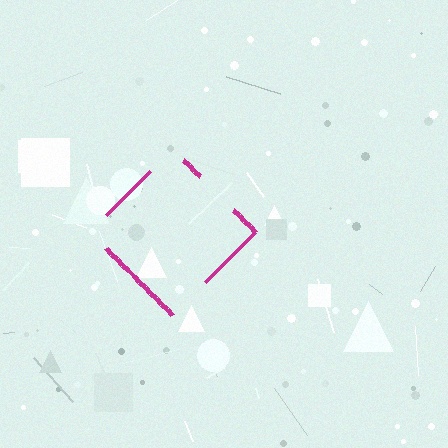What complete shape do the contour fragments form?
The contour fragments form a diamond.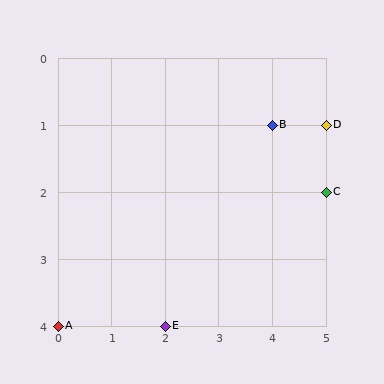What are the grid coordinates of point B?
Point B is at grid coordinates (4, 1).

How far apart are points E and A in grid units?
Points E and A are 2 columns apart.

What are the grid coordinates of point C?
Point C is at grid coordinates (5, 2).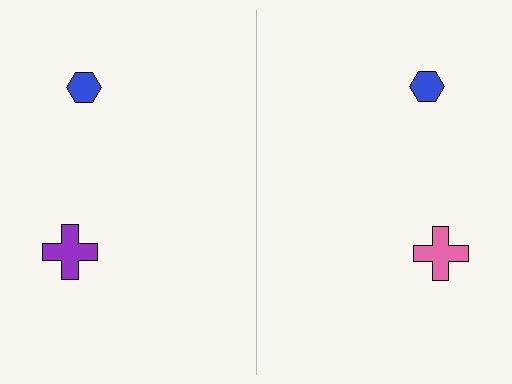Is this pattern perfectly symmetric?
No, the pattern is not perfectly symmetric. The pink cross on the right side breaks the symmetry — its mirror counterpart is purple.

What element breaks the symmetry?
The pink cross on the right side breaks the symmetry — its mirror counterpart is purple.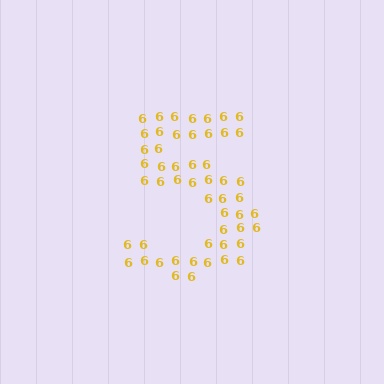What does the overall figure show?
The overall figure shows the digit 5.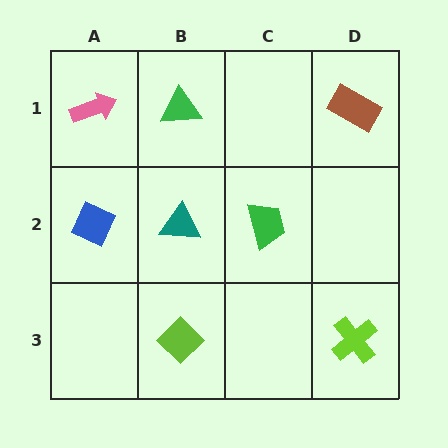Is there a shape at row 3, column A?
No, that cell is empty.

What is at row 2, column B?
A teal triangle.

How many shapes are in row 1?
3 shapes.